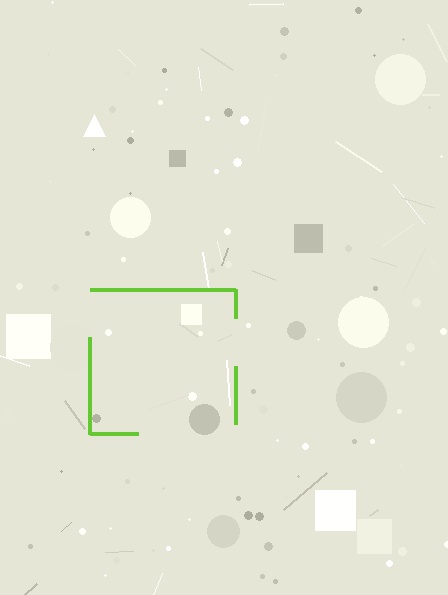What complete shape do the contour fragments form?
The contour fragments form a square.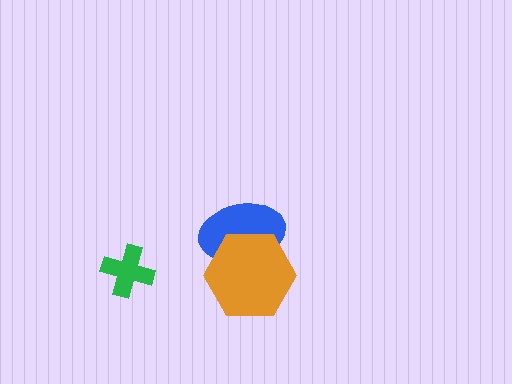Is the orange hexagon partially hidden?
No, no other shape covers it.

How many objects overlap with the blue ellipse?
1 object overlaps with the blue ellipse.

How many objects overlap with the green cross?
0 objects overlap with the green cross.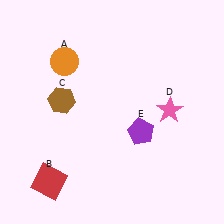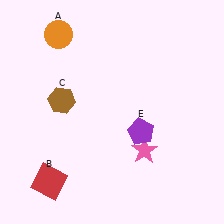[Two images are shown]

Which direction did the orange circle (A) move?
The orange circle (A) moved up.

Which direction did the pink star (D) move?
The pink star (D) moved down.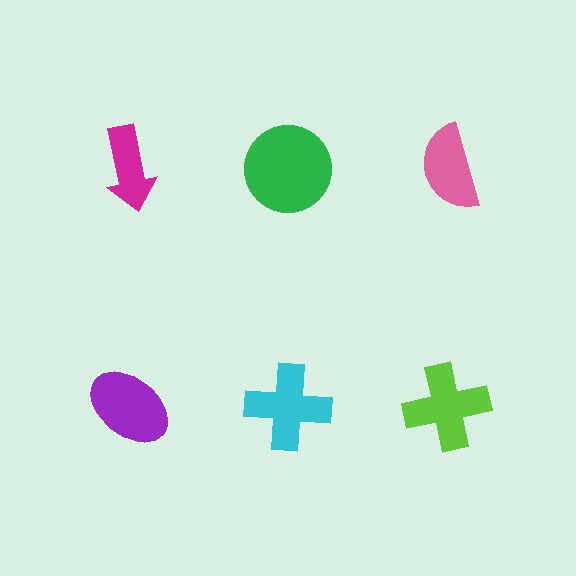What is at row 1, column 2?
A green circle.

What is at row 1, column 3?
A pink semicircle.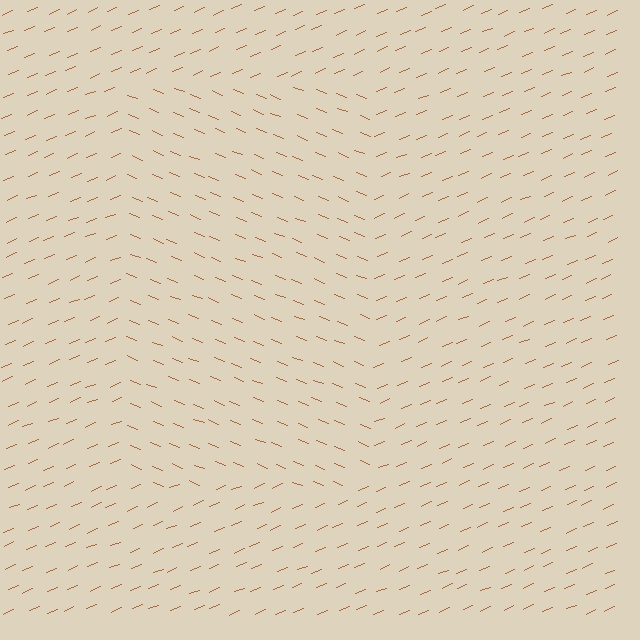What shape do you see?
I see a rectangle.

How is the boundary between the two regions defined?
The boundary is defined purely by a change in line orientation (approximately 45 degrees difference). All lines are the same color and thickness.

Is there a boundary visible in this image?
Yes, there is a texture boundary formed by a change in line orientation.